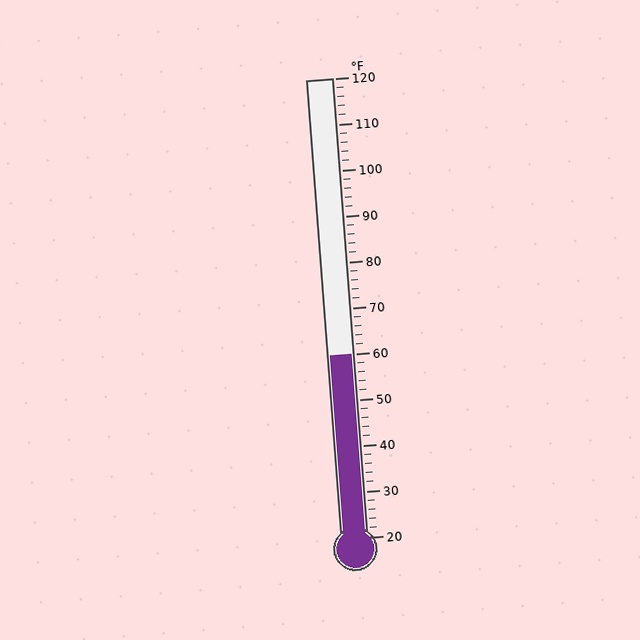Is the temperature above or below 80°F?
The temperature is below 80°F.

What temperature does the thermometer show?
The thermometer shows approximately 60°F.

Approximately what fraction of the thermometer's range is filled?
The thermometer is filled to approximately 40% of its range.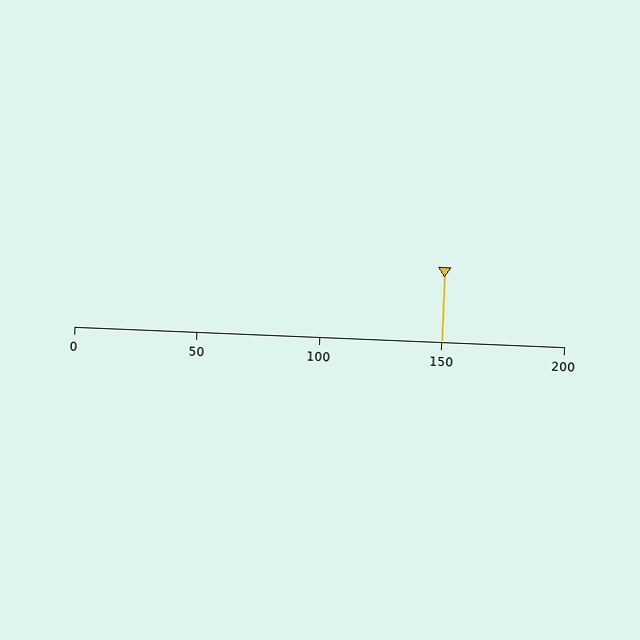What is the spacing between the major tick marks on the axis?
The major ticks are spaced 50 apart.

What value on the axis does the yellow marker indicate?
The marker indicates approximately 150.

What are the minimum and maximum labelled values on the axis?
The axis runs from 0 to 200.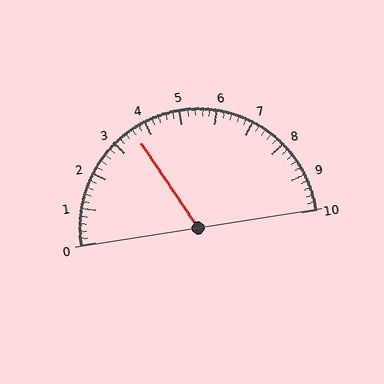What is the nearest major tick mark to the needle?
The nearest major tick mark is 4.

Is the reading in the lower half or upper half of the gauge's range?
The reading is in the lower half of the range (0 to 10).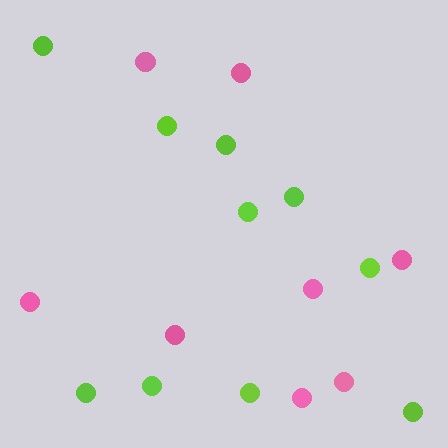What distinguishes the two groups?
There are 2 groups: one group of pink circles (8) and one group of lime circles (10).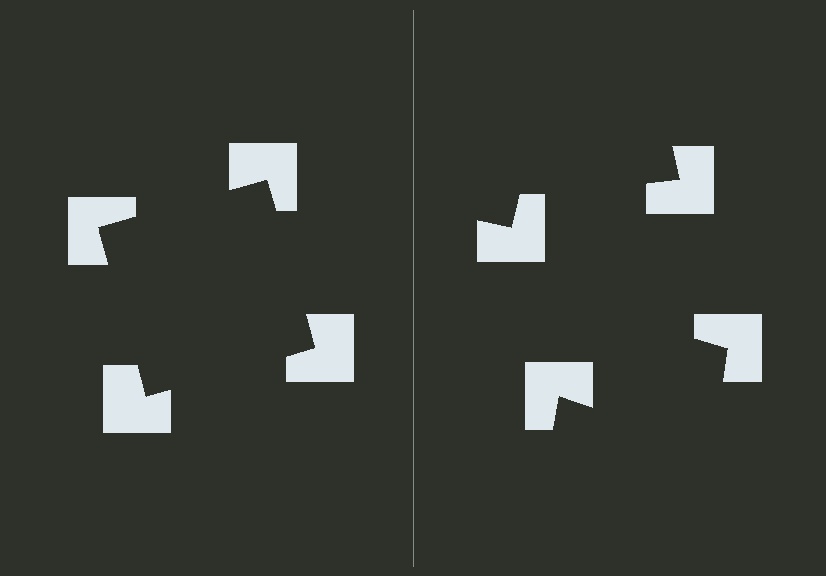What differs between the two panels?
The notched squares are positioned identically on both sides; only the wedge orientations differ. On the left they align to a square; on the right they are misaligned.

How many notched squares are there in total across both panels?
8 — 4 on each side.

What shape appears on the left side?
An illusory square.